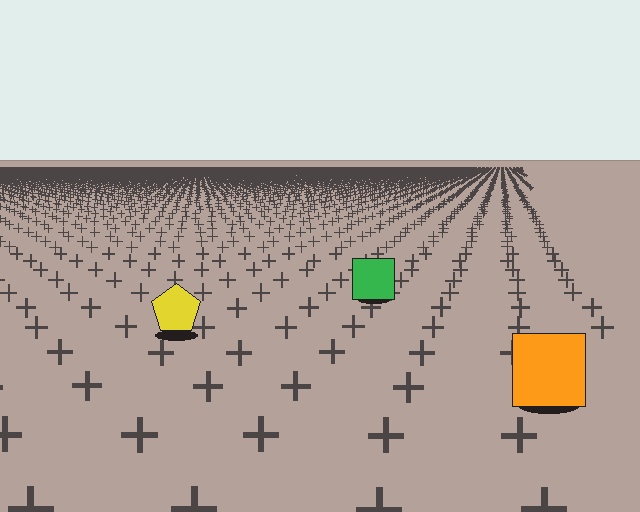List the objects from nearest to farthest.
From nearest to farthest: the orange square, the yellow pentagon, the green square.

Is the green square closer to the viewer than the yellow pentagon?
No. The yellow pentagon is closer — you can tell from the texture gradient: the ground texture is coarser near it.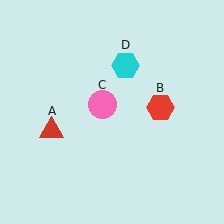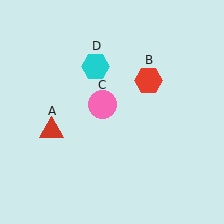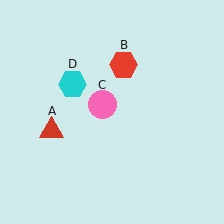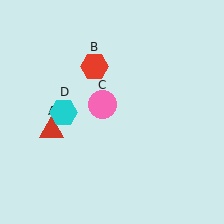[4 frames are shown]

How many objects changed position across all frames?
2 objects changed position: red hexagon (object B), cyan hexagon (object D).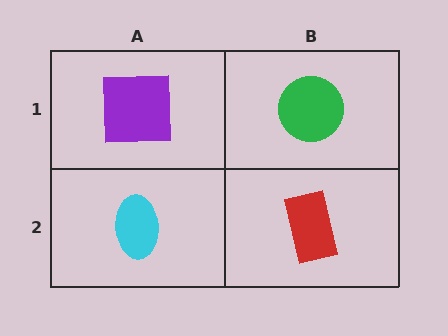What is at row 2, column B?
A red rectangle.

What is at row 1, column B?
A green circle.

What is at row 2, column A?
A cyan ellipse.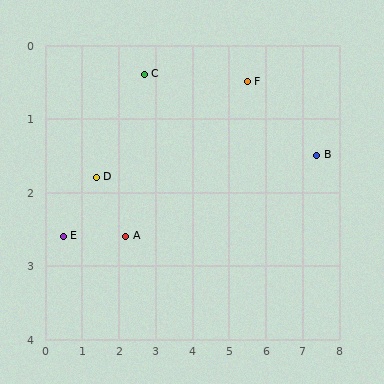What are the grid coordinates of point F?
Point F is at approximately (5.5, 0.5).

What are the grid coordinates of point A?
Point A is at approximately (2.2, 2.6).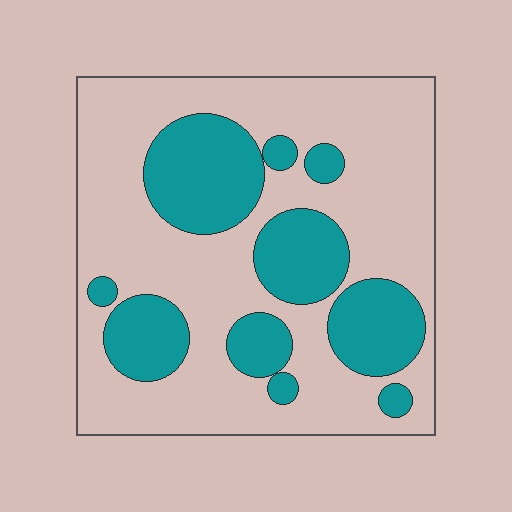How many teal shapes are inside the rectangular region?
10.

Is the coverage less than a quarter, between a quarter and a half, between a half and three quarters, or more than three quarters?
Between a quarter and a half.